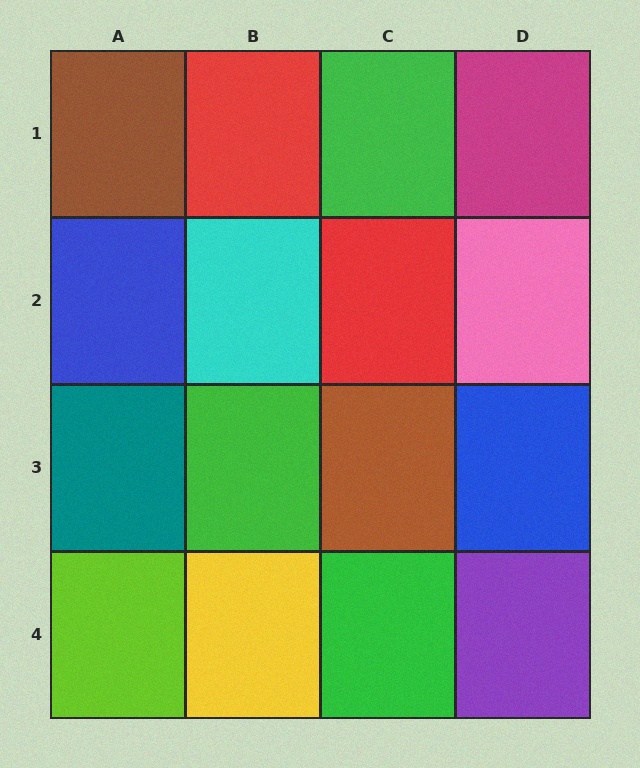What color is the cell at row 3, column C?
Brown.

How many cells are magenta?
1 cell is magenta.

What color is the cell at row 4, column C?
Green.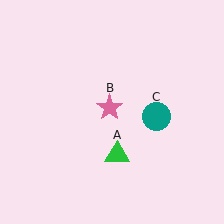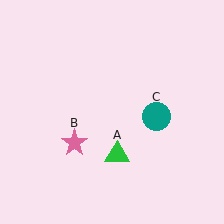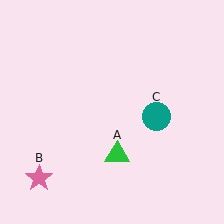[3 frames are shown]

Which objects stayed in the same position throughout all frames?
Green triangle (object A) and teal circle (object C) remained stationary.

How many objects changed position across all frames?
1 object changed position: pink star (object B).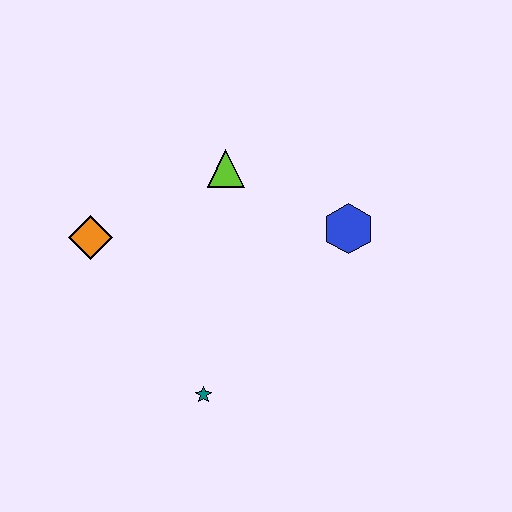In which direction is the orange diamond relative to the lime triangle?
The orange diamond is to the left of the lime triangle.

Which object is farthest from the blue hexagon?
The orange diamond is farthest from the blue hexagon.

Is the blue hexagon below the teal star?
No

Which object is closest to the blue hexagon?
The lime triangle is closest to the blue hexagon.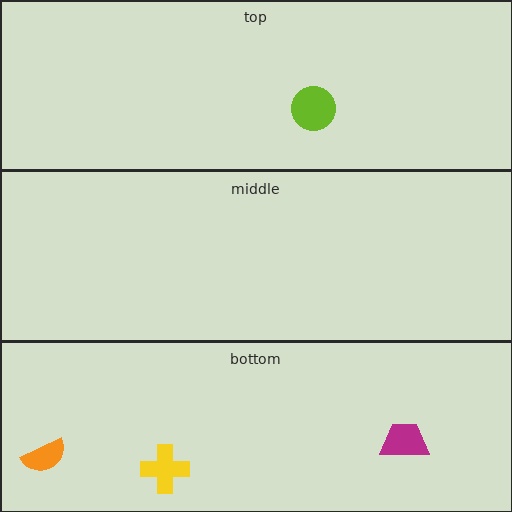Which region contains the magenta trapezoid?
The bottom region.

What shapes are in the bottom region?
The orange semicircle, the magenta trapezoid, the yellow cross.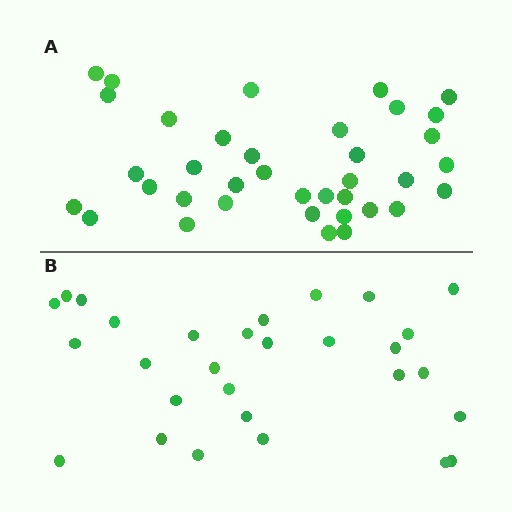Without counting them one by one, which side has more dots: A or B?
Region A (the top region) has more dots.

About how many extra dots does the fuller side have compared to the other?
Region A has roughly 8 or so more dots than region B.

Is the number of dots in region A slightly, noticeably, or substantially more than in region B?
Region A has noticeably more, but not dramatically so. The ratio is roughly 1.3 to 1.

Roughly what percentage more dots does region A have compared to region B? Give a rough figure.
About 30% more.